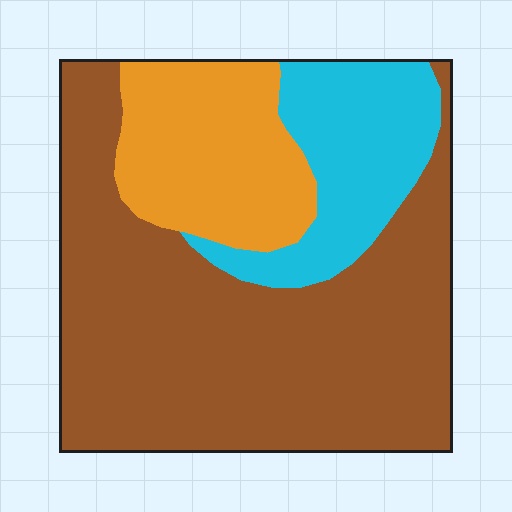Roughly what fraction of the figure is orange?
Orange takes up about one fifth (1/5) of the figure.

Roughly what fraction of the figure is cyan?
Cyan covers around 20% of the figure.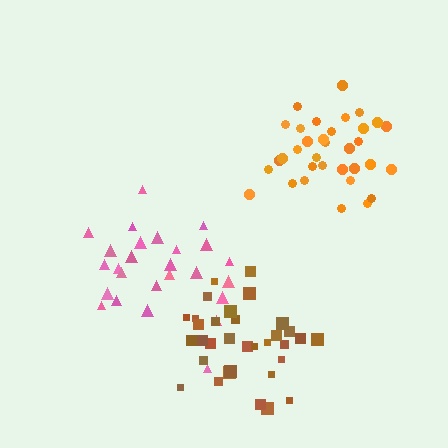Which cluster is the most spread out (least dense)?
Brown.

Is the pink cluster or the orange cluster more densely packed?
Orange.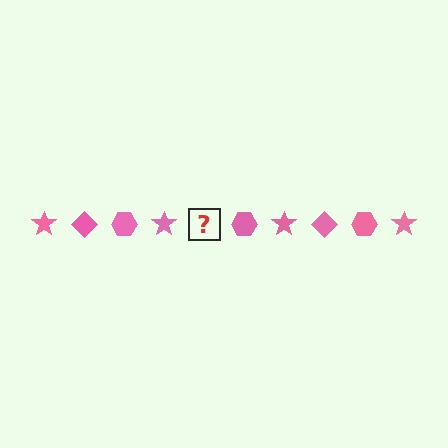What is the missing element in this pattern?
The missing element is a pink diamond.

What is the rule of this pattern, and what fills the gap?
The rule is that the pattern cycles through star, diamond, hexagon shapes in pink. The gap should be filled with a pink diamond.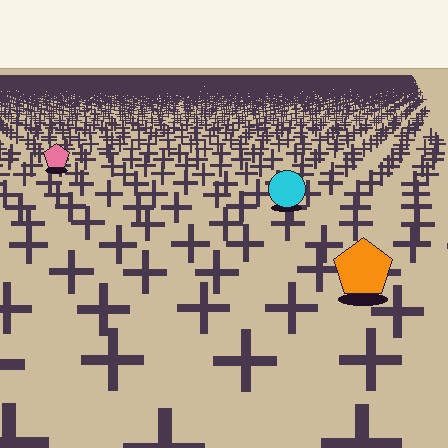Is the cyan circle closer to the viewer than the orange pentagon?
No. The orange pentagon is closer — you can tell from the texture gradient: the ground texture is coarser near it.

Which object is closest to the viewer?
The orange pentagon is closest. The texture marks near it are larger and more spread out.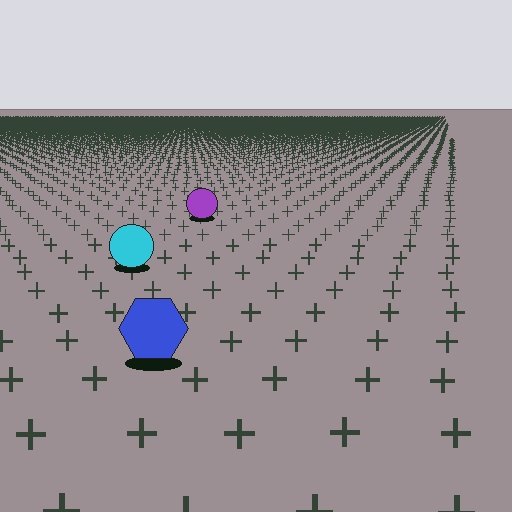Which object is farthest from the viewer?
The purple circle is farthest from the viewer. It appears smaller and the ground texture around it is denser.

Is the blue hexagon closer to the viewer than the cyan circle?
Yes. The blue hexagon is closer — you can tell from the texture gradient: the ground texture is coarser near it.